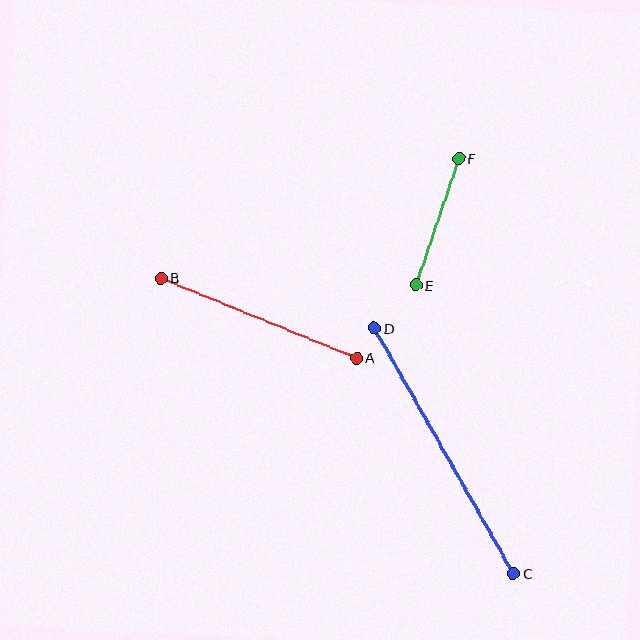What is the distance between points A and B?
The distance is approximately 211 pixels.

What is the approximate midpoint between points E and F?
The midpoint is at approximately (437, 222) pixels.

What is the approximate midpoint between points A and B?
The midpoint is at approximately (259, 318) pixels.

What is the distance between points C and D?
The distance is approximately 282 pixels.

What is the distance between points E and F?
The distance is approximately 134 pixels.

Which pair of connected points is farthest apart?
Points C and D are farthest apart.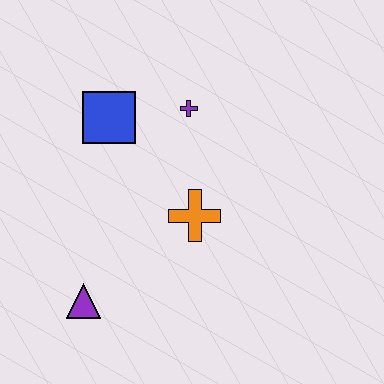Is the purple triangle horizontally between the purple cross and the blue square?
No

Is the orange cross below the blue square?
Yes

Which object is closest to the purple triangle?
The orange cross is closest to the purple triangle.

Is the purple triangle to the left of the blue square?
Yes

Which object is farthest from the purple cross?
The purple triangle is farthest from the purple cross.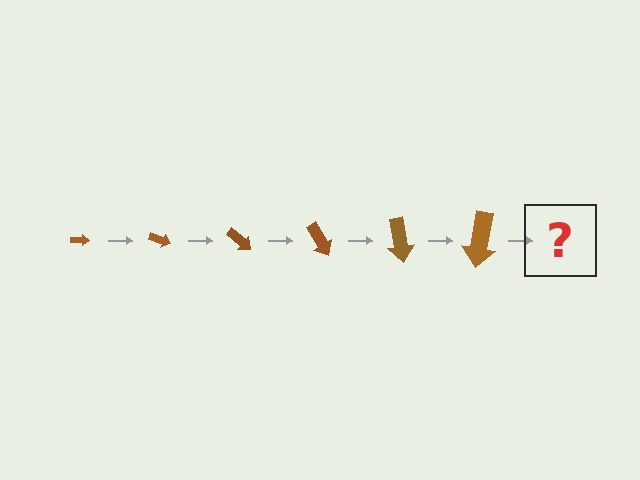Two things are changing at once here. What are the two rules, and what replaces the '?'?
The two rules are that the arrow grows larger each step and it rotates 20 degrees each step. The '?' should be an arrow, larger than the previous one and rotated 120 degrees from the start.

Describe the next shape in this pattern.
It should be an arrow, larger than the previous one and rotated 120 degrees from the start.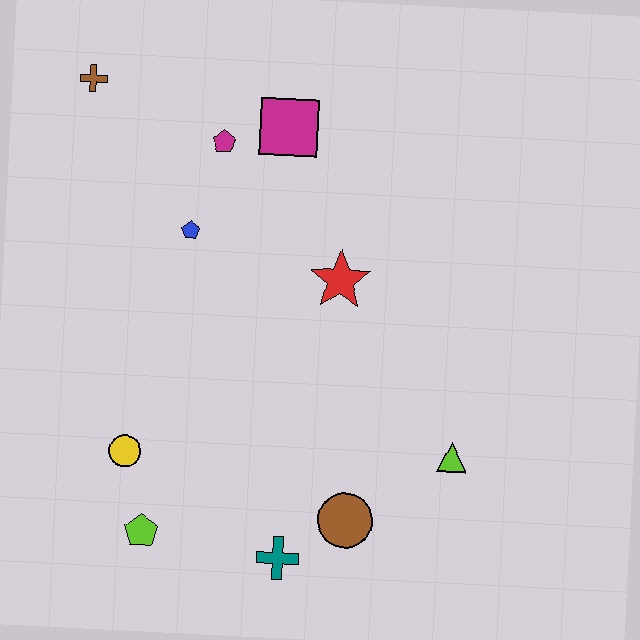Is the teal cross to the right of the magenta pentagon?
Yes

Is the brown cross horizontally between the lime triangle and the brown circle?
No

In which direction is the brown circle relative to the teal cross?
The brown circle is to the right of the teal cross.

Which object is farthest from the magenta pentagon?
The teal cross is farthest from the magenta pentagon.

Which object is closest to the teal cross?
The brown circle is closest to the teal cross.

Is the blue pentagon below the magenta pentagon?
Yes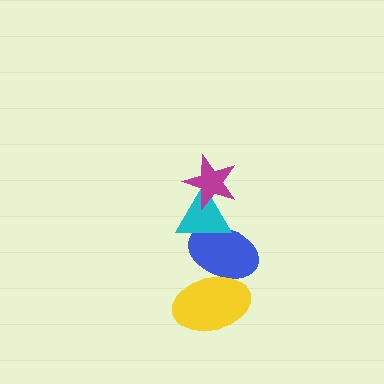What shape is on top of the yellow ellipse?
The blue ellipse is on top of the yellow ellipse.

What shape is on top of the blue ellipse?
The cyan triangle is on top of the blue ellipse.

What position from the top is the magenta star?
The magenta star is 1st from the top.